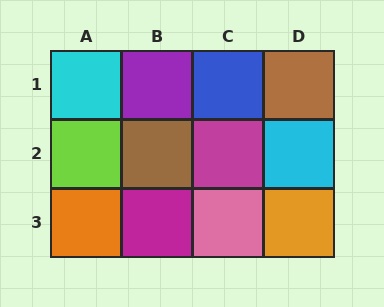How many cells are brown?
2 cells are brown.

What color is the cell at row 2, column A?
Lime.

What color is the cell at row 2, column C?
Magenta.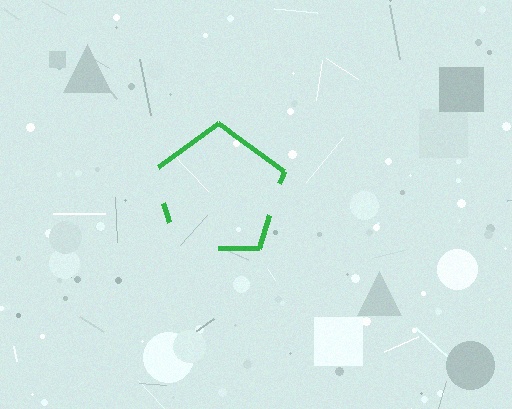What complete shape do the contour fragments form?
The contour fragments form a pentagon.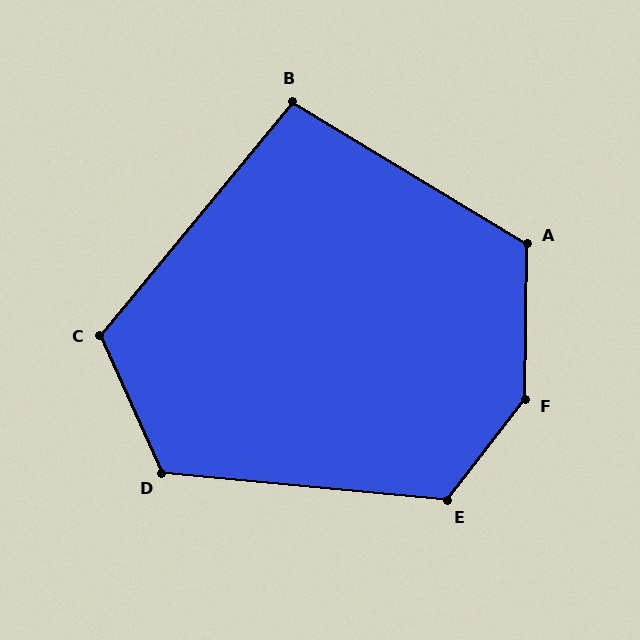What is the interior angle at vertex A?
Approximately 121 degrees (obtuse).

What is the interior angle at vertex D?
Approximately 119 degrees (obtuse).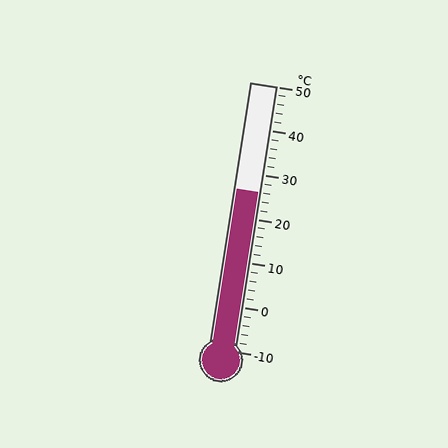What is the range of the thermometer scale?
The thermometer scale ranges from -10°C to 50°C.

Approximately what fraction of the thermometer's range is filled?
The thermometer is filled to approximately 60% of its range.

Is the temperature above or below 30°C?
The temperature is below 30°C.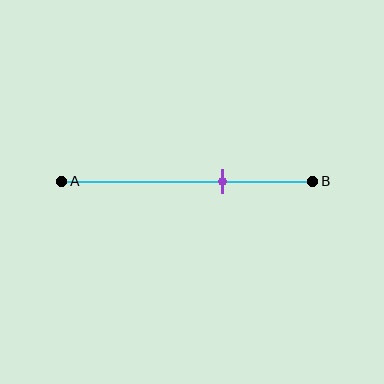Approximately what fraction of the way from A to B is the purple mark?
The purple mark is approximately 65% of the way from A to B.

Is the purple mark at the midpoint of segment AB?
No, the mark is at about 65% from A, not at the 50% midpoint.